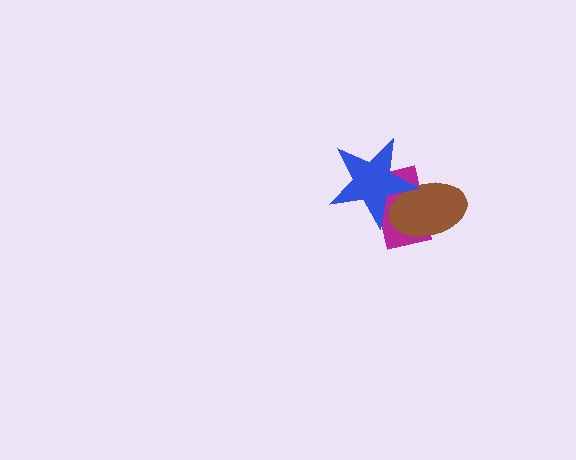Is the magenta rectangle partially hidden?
Yes, it is partially covered by another shape.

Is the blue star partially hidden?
No, no other shape covers it.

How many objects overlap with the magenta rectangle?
2 objects overlap with the magenta rectangle.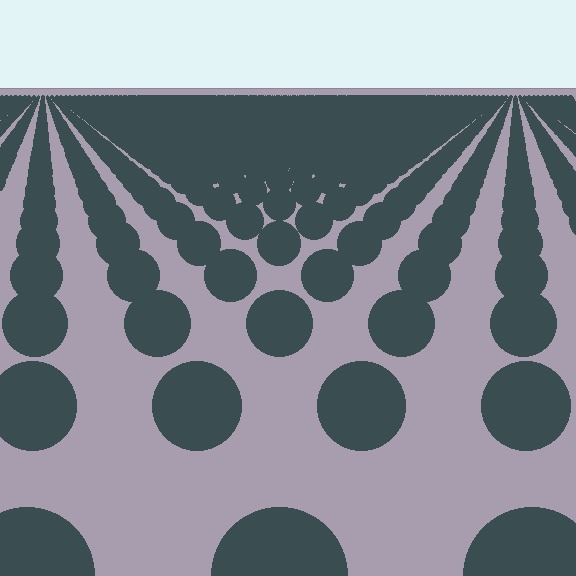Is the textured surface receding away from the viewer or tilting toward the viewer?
The surface is receding away from the viewer. Texture elements get smaller and denser toward the top.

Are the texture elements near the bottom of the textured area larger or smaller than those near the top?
Larger. Near the bottom, elements are closer to the viewer and appear at a bigger on-screen size.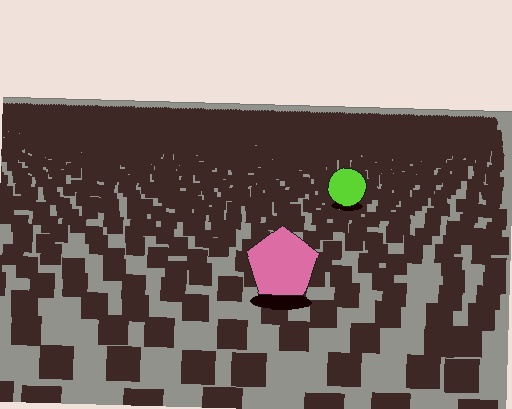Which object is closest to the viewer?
The pink pentagon is closest. The texture marks near it are larger and more spread out.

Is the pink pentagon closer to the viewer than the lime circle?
Yes. The pink pentagon is closer — you can tell from the texture gradient: the ground texture is coarser near it.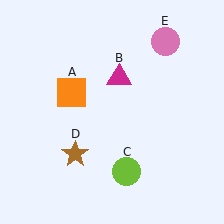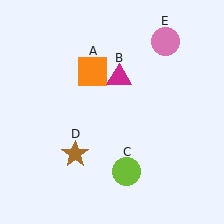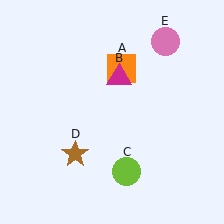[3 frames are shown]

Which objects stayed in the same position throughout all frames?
Magenta triangle (object B) and lime circle (object C) and brown star (object D) and pink circle (object E) remained stationary.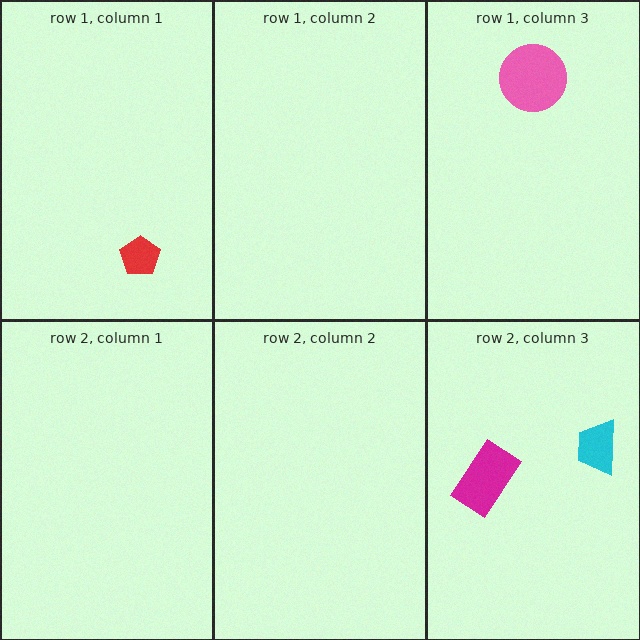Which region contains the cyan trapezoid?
The row 2, column 3 region.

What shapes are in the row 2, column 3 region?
The magenta rectangle, the cyan trapezoid.